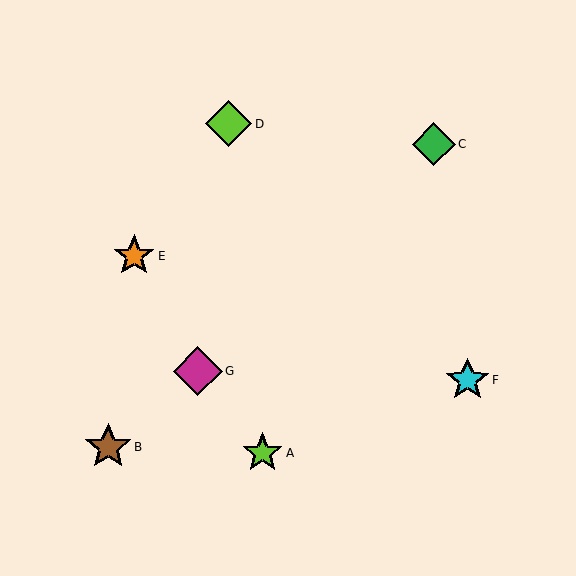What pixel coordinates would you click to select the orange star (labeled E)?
Click at (134, 256) to select the orange star E.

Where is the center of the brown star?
The center of the brown star is at (108, 447).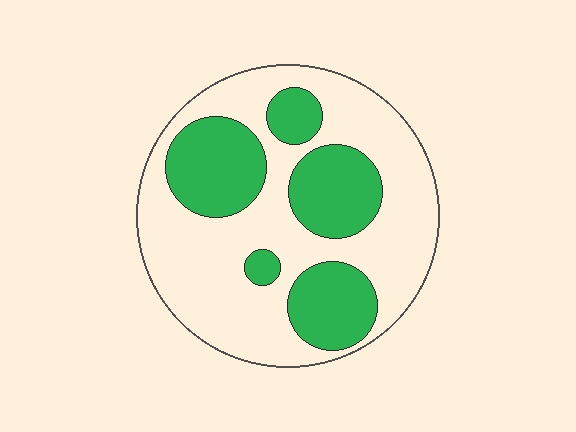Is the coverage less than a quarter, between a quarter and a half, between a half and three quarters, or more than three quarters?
Between a quarter and a half.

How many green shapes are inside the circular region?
5.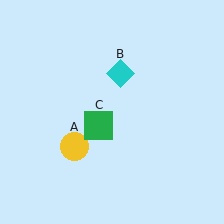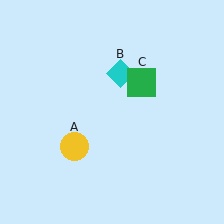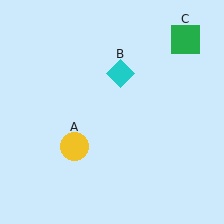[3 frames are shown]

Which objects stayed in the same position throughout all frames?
Yellow circle (object A) and cyan diamond (object B) remained stationary.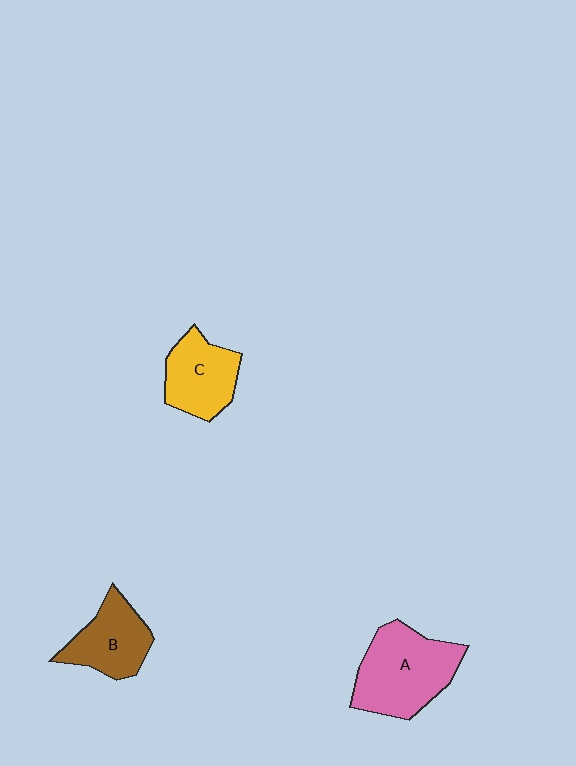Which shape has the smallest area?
Shape B (brown).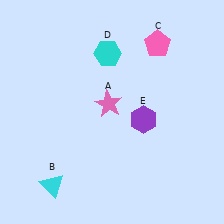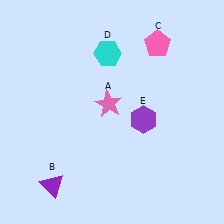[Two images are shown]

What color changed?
The triangle (B) changed from cyan in Image 1 to purple in Image 2.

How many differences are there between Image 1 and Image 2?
There is 1 difference between the two images.